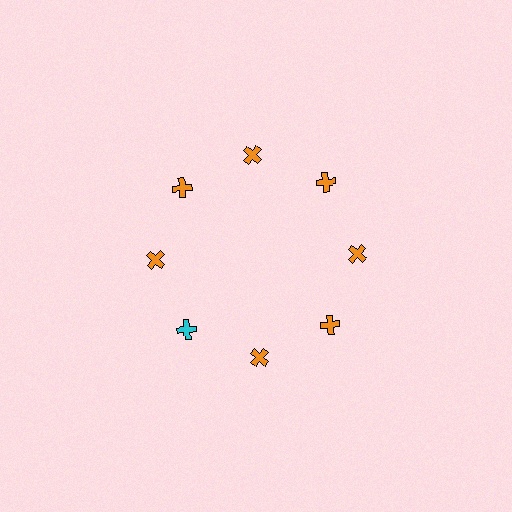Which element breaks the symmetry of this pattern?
The cyan cross at roughly the 8 o'clock position breaks the symmetry. All other shapes are orange crosses.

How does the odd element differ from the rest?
It has a different color: cyan instead of orange.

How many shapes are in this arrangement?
There are 8 shapes arranged in a ring pattern.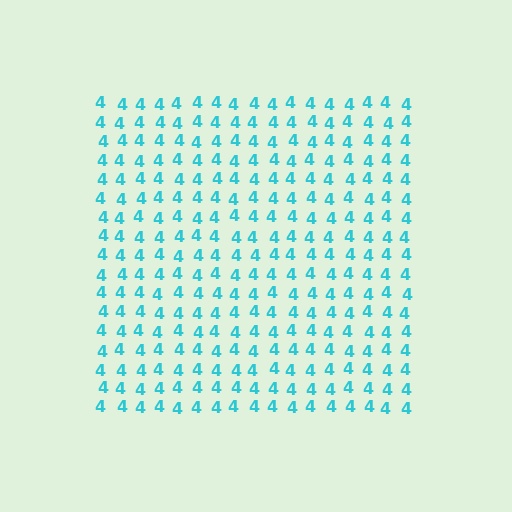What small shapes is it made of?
It is made of small digit 4's.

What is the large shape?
The large shape is a square.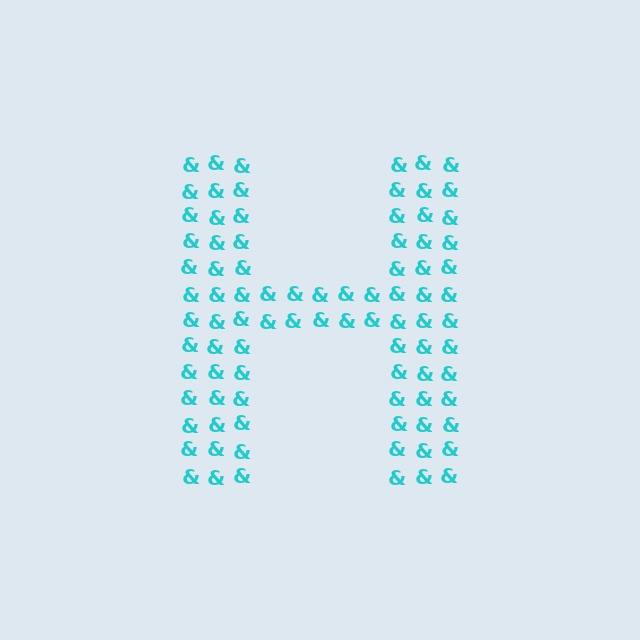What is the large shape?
The large shape is the letter H.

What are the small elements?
The small elements are ampersands.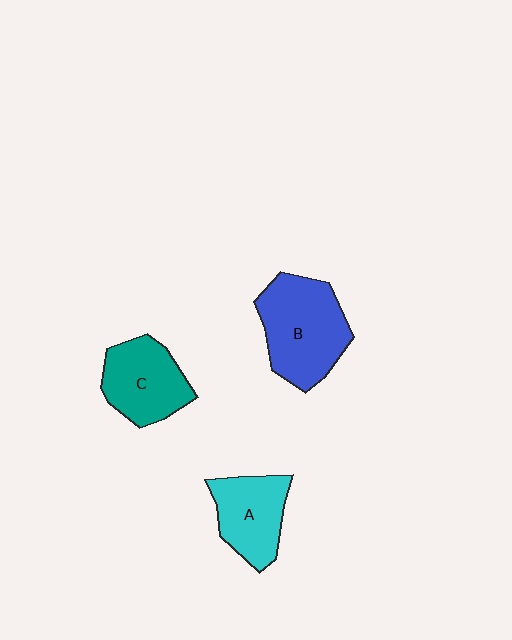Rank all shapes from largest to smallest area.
From largest to smallest: B (blue), C (teal), A (cyan).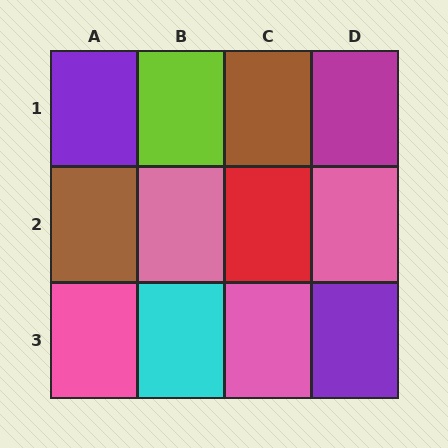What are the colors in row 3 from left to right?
Pink, cyan, pink, purple.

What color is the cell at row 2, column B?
Pink.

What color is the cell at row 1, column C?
Brown.